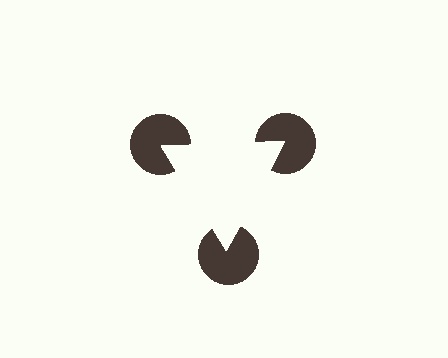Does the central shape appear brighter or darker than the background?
It typically appears slightly brighter than the background, even though no actual brightness change is drawn.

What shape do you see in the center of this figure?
An illusory triangle — its edges are inferred from the aligned wedge cuts in the pac-man discs, not physically drawn.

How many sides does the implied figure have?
3 sides.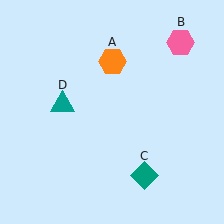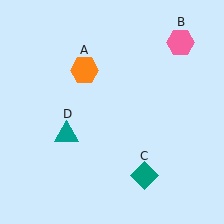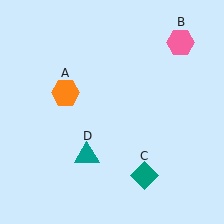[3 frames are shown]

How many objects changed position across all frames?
2 objects changed position: orange hexagon (object A), teal triangle (object D).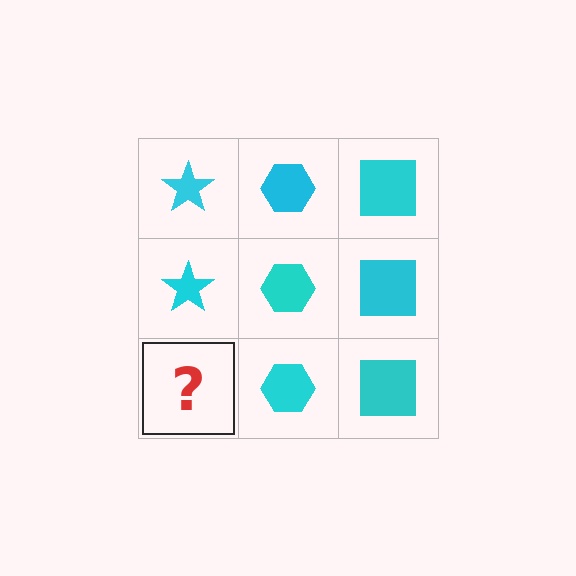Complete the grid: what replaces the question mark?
The question mark should be replaced with a cyan star.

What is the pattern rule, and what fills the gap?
The rule is that each column has a consistent shape. The gap should be filled with a cyan star.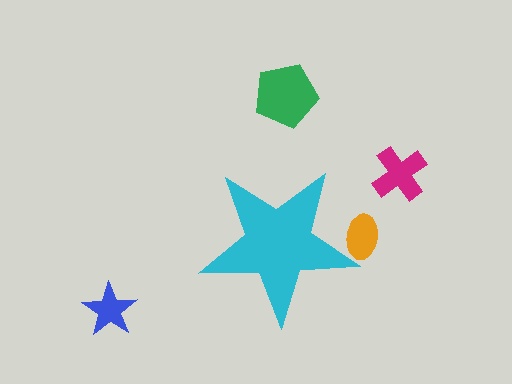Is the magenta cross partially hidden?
No, the magenta cross is fully visible.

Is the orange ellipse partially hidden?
Yes, the orange ellipse is partially hidden behind the cyan star.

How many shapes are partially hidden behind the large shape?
1 shape is partially hidden.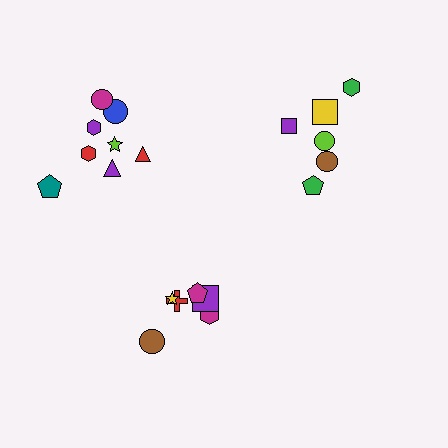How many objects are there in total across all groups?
There are 20 objects.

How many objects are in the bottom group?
There are 6 objects.